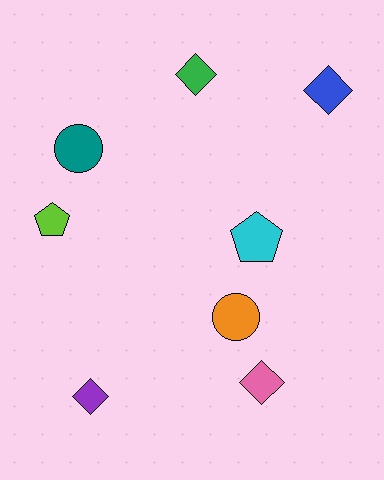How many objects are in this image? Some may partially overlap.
There are 8 objects.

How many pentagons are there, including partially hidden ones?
There are 2 pentagons.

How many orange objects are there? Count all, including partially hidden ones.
There is 1 orange object.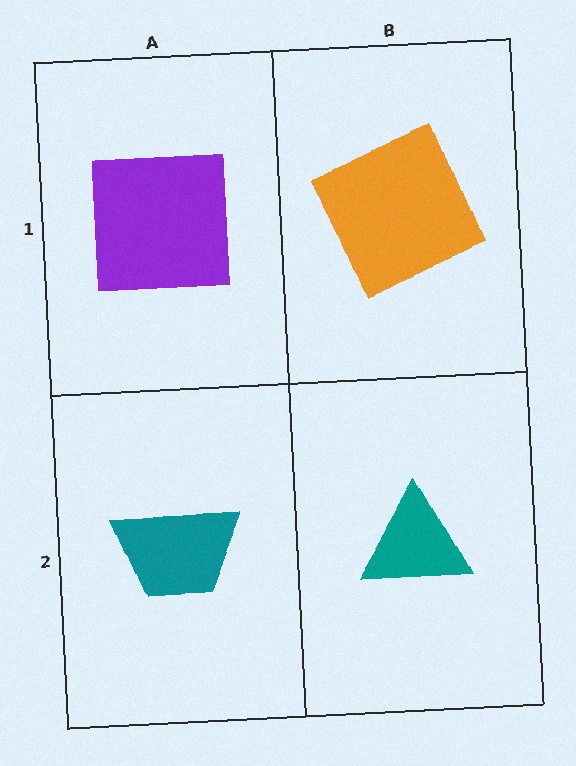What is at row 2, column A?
A teal trapezoid.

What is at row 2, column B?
A teal triangle.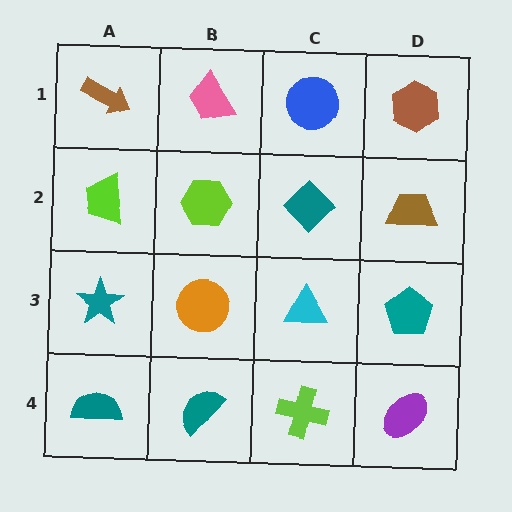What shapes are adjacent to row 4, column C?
A cyan triangle (row 3, column C), a teal semicircle (row 4, column B), a purple ellipse (row 4, column D).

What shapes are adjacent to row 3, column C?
A teal diamond (row 2, column C), a lime cross (row 4, column C), an orange circle (row 3, column B), a teal pentagon (row 3, column D).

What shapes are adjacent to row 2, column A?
A brown arrow (row 1, column A), a teal star (row 3, column A), a lime hexagon (row 2, column B).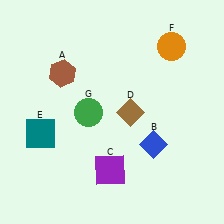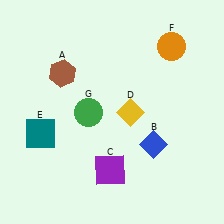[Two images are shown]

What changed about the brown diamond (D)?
In Image 1, D is brown. In Image 2, it changed to yellow.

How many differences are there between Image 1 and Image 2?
There is 1 difference between the two images.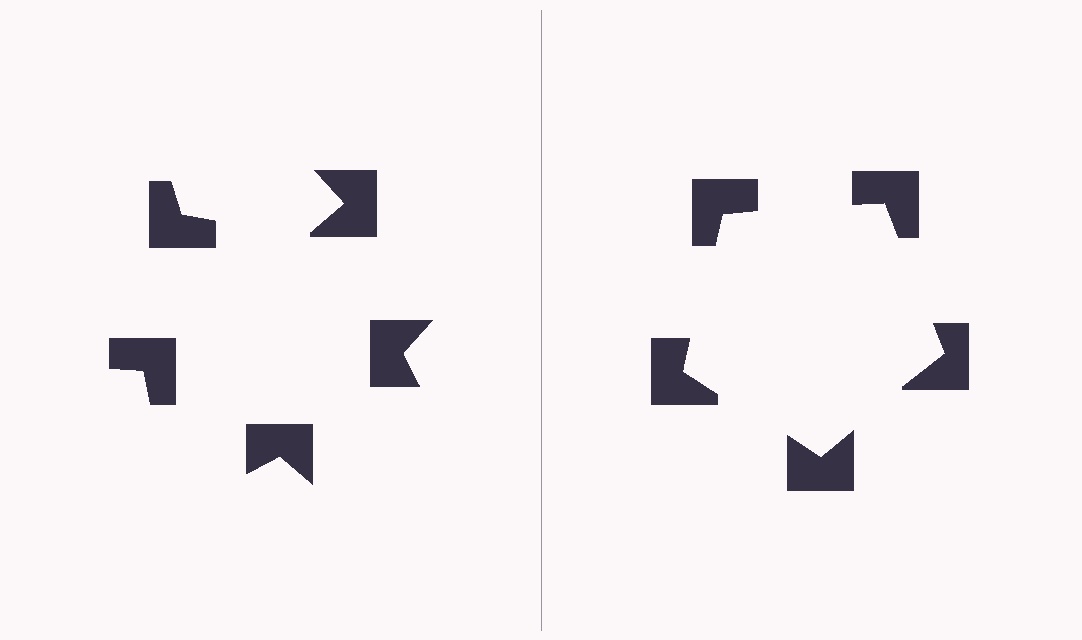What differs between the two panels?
The notched squares are positioned identically on both sides; only the wedge orientations differ. On the right they align to a pentagon; on the left they are misaligned.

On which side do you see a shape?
An illusory pentagon appears on the right side. On the left side the wedge cuts are rotated, so no coherent shape forms.